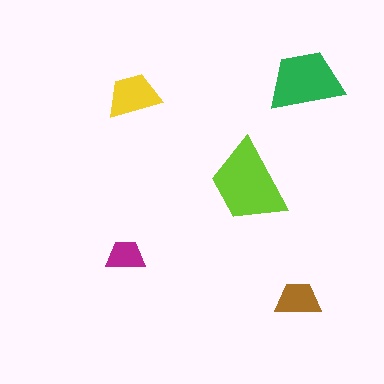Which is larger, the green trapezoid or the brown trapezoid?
The green one.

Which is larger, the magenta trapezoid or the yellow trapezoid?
The yellow one.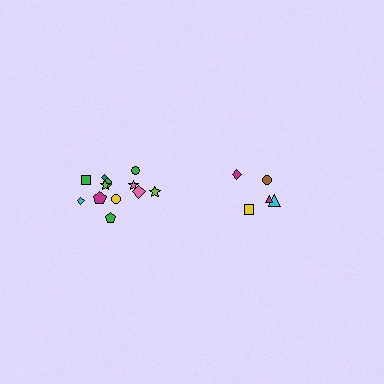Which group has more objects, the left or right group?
The left group.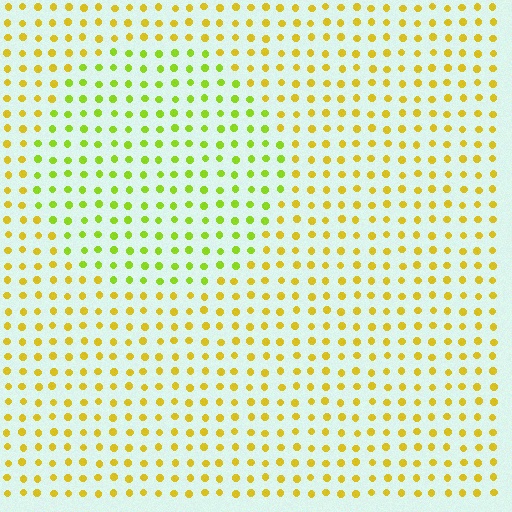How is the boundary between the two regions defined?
The boundary is defined purely by a slight shift in hue (about 34 degrees). Spacing, size, and orientation are identical on both sides.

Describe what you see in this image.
The image is filled with small yellow elements in a uniform arrangement. A circle-shaped region is visible where the elements are tinted to a slightly different hue, forming a subtle color boundary.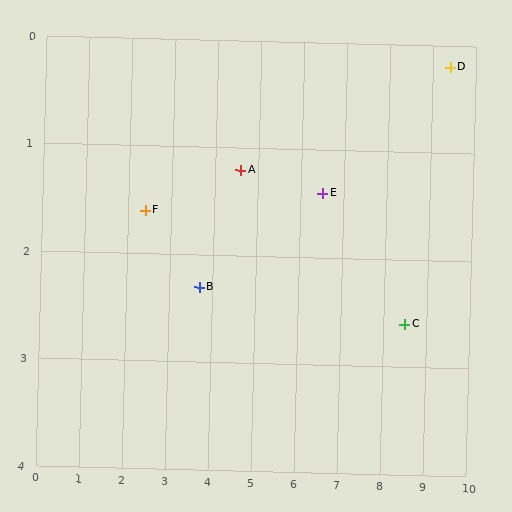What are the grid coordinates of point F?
Point F is at approximately (2.4, 1.6).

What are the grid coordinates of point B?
Point B is at approximately (3.7, 2.3).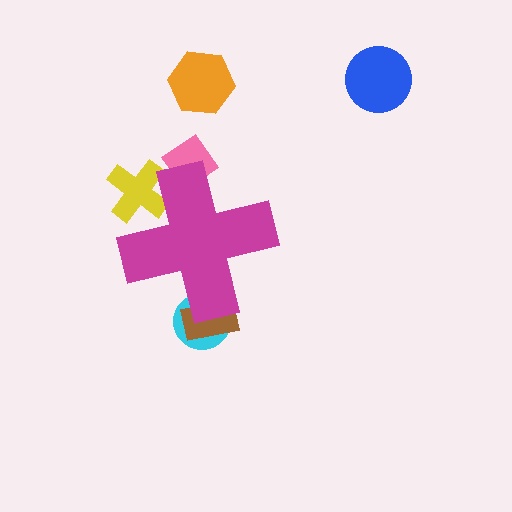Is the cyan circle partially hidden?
Yes, the cyan circle is partially hidden behind the magenta cross.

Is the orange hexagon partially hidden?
No, the orange hexagon is fully visible.